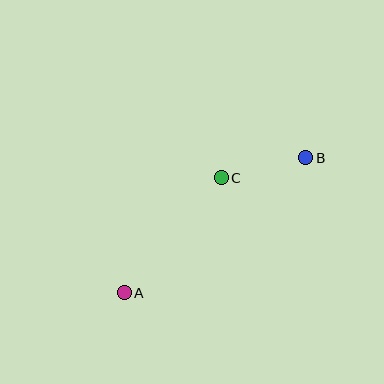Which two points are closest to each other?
Points B and C are closest to each other.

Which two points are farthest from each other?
Points A and B are farthest from each other.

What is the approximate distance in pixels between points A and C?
The distance between A and C is approximately 150 pixels.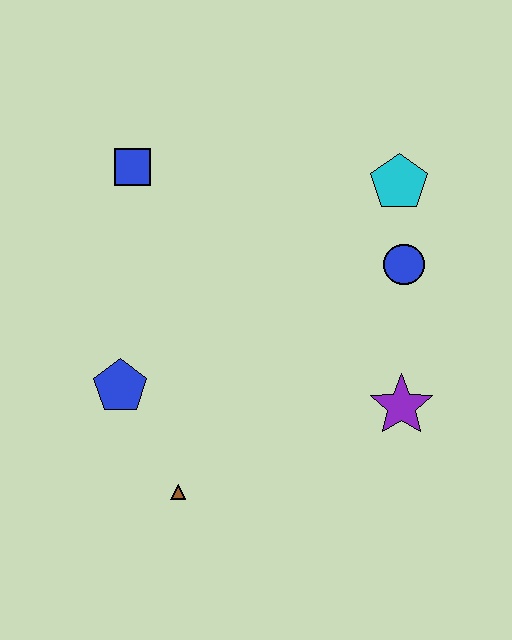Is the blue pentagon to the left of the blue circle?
Yes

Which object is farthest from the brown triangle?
The cyan pentagon is farthest from the brown triangle.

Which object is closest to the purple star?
The blue circle is closest to the purple star.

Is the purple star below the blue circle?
Yes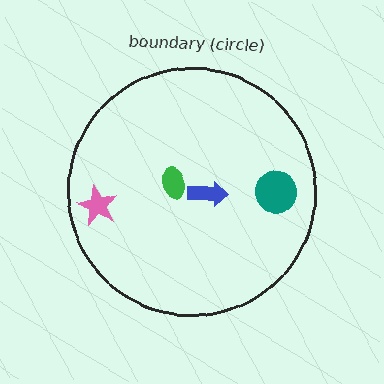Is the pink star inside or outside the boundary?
Inside.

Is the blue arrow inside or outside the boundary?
Inside.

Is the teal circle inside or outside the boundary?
Inside.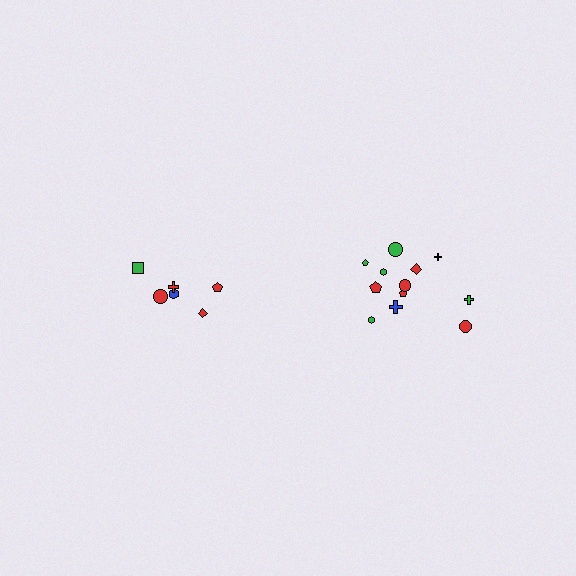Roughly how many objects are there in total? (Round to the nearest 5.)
Roughly 20 objects in total.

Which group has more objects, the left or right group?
The right group.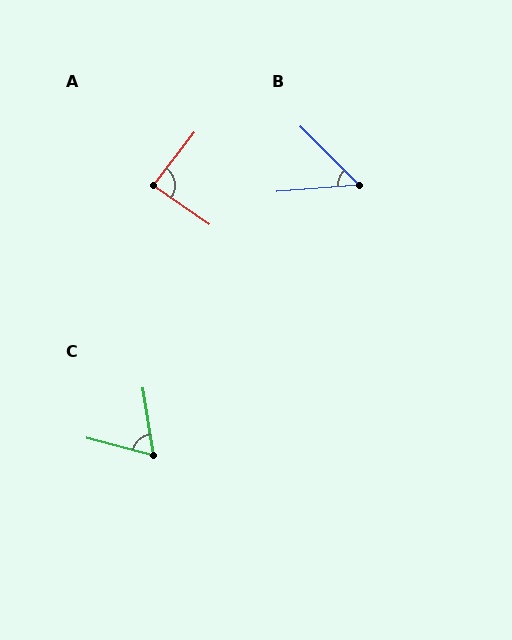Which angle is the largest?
A, at approximately 86 degrees.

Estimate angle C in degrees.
Approximately 67 degrees.